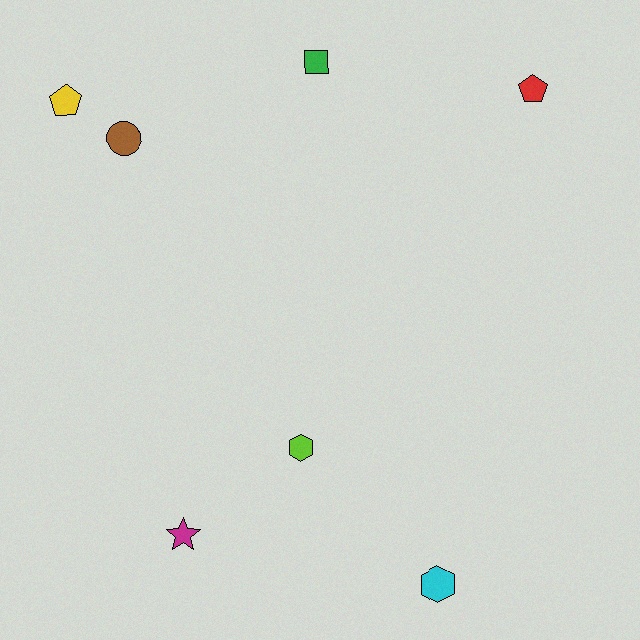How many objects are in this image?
There are 7 objects.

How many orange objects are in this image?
There are no orange objects.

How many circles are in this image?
There is 1 circle.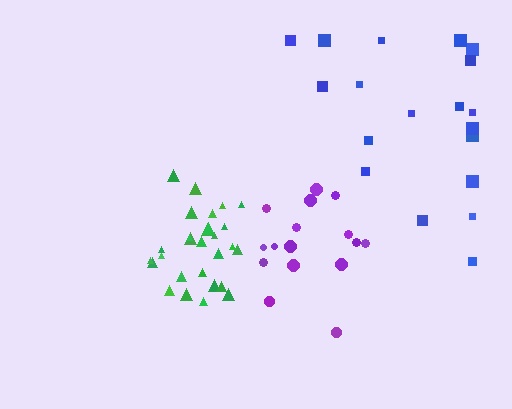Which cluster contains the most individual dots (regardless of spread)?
Green (28).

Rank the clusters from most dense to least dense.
green, purple, blue.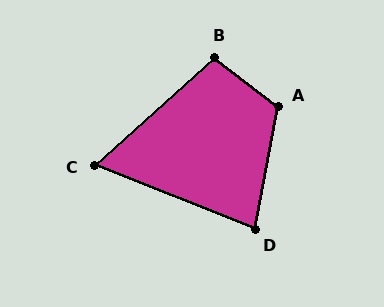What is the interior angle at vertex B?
Approximately 101 degrees (obtuse).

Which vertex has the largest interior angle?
A, at approximately 116 degrees.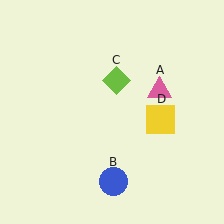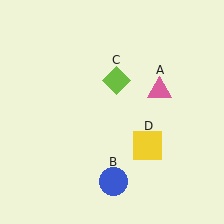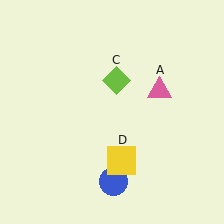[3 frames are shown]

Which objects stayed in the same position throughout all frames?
Pink triangle (object A) and blue circle (object B) and lime diamond (object C) remained stationary.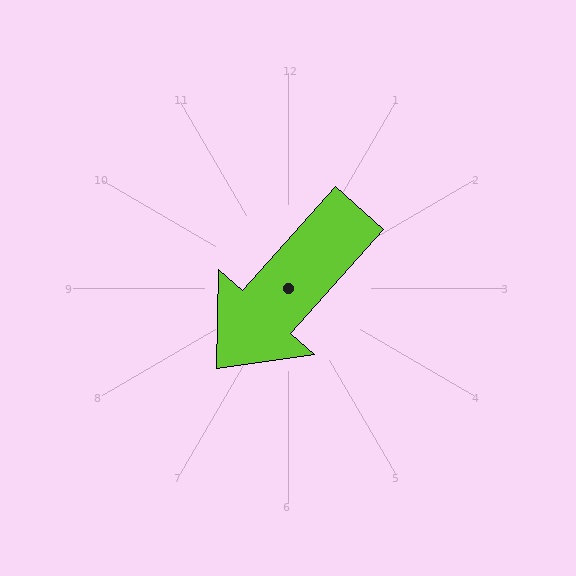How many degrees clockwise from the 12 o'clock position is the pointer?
Approximately 222 degrees.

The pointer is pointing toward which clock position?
Roughly 7 o'clock.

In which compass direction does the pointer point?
Southwest.